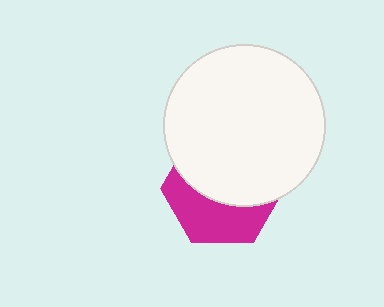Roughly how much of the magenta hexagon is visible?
A small part of it is visible (roughly 42%).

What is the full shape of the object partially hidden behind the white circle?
The partially hidden object is a magenta hexagon.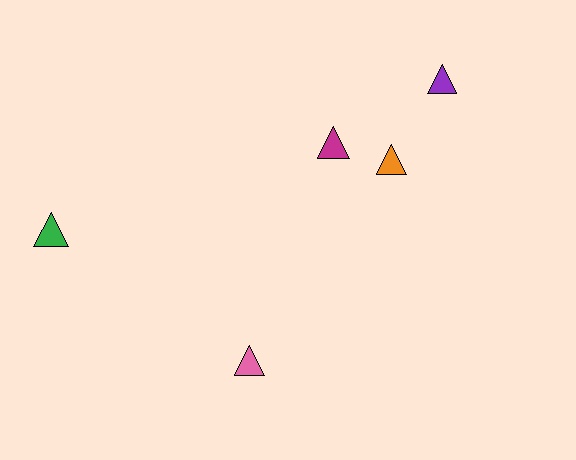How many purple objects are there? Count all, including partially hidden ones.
There is 1 purple object.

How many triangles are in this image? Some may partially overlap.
There are 5 triangles.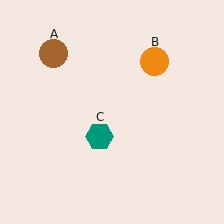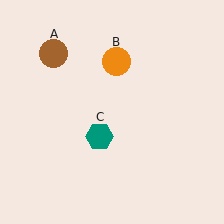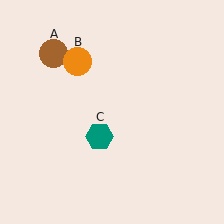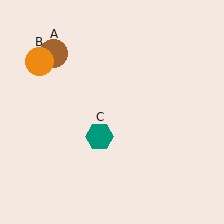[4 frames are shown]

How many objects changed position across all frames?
1 object changed position: orange circle (object B).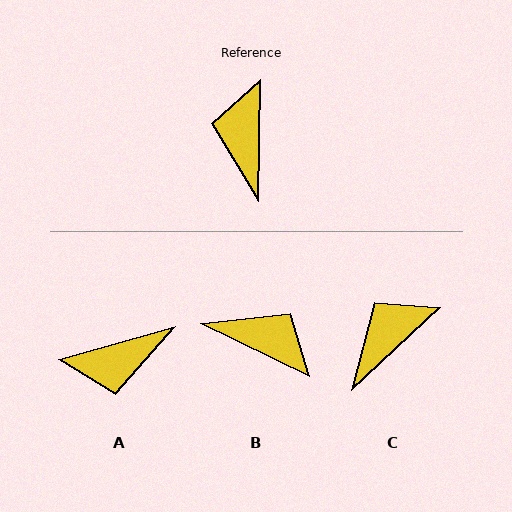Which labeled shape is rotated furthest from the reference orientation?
B, about 115 degrees away.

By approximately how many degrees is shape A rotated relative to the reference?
Approximately 107 degrees counter-clockwise.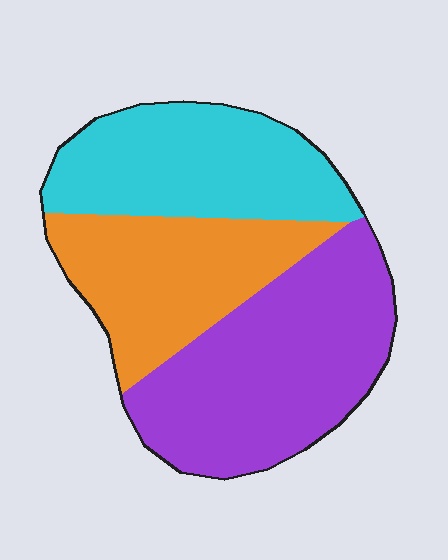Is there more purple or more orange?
Purple.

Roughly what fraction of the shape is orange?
Orange takes up about one quarter (1/4) of the shape.